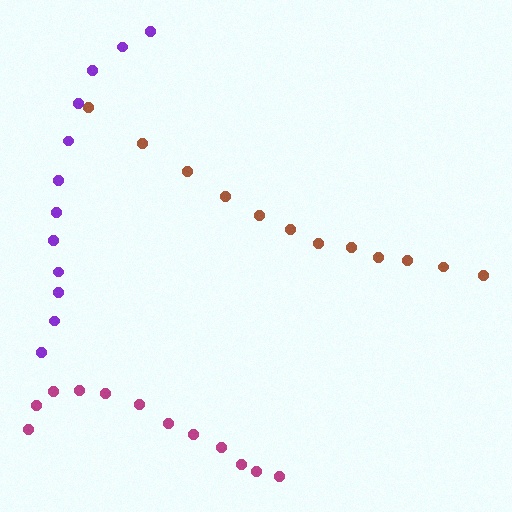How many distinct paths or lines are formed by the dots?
There are 3 distinct paths.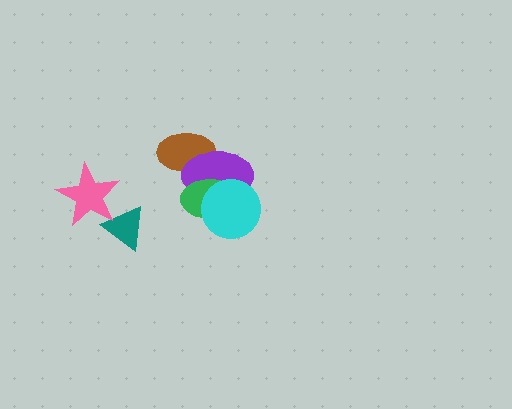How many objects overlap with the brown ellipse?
2 objects overlap with the brown ellipse.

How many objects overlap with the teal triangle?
1 object overlaps with the teal triangle.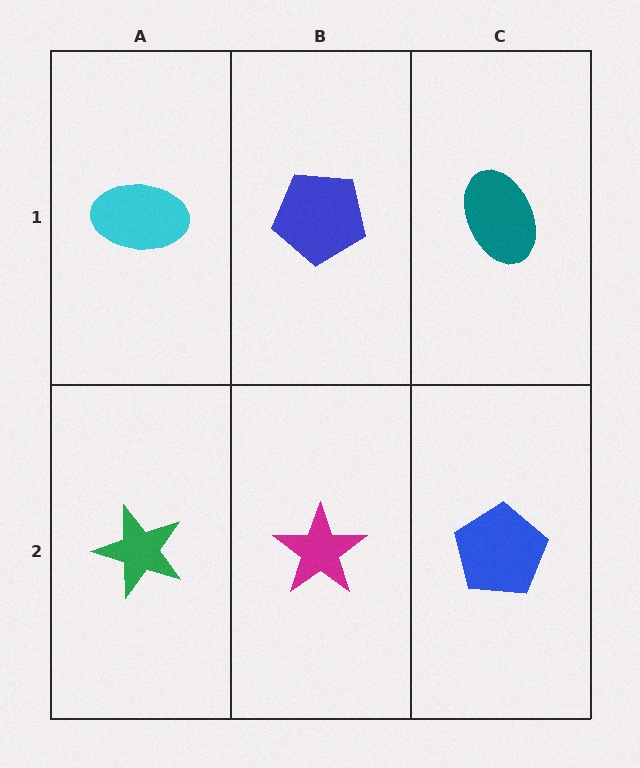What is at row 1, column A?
A cyan ellipse.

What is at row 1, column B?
A blue pentagon.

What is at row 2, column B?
A magenta star.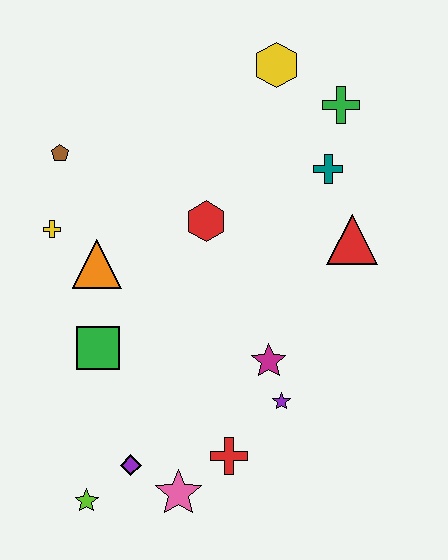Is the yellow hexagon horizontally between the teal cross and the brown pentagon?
Yes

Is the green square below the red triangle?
Yes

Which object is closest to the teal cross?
The green cross is closest to the teal cross.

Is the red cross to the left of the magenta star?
Yes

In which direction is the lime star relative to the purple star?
The lime star is to the left of the purple star.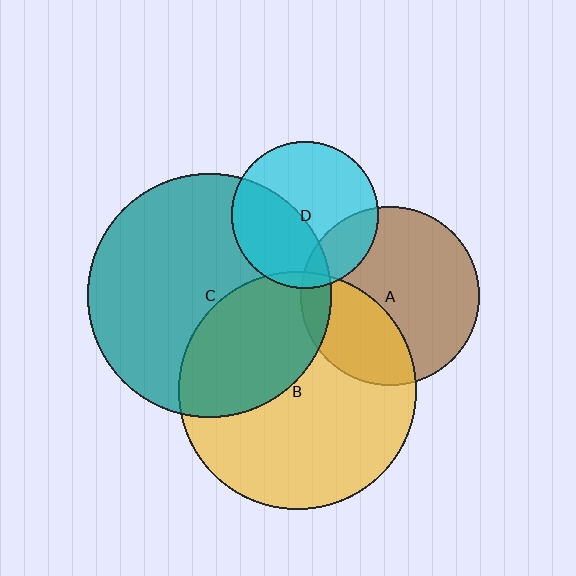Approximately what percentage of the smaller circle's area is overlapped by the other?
Approximately 10%.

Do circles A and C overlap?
Yes.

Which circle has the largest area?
Circle C (teal).